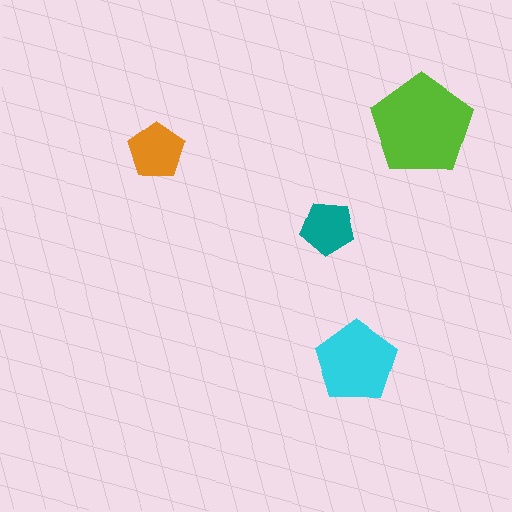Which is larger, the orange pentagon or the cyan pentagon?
The cyan one.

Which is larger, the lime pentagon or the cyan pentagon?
The lime one.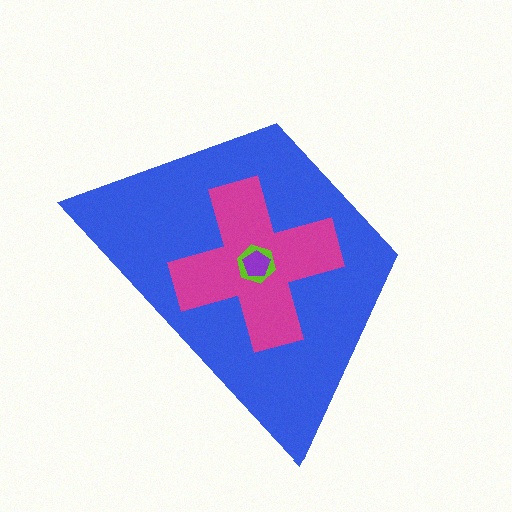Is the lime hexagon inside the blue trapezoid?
Yes.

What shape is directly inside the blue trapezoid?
The magenta cross.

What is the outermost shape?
The blue trapezoid.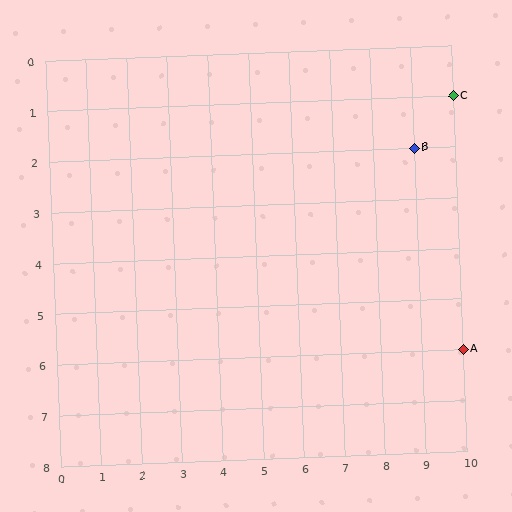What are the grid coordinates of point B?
Point B is at grid coordinates (9, 2).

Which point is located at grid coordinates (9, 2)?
Point B is at (9, 2).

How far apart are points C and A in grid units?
Points C and A are 5 rows apart.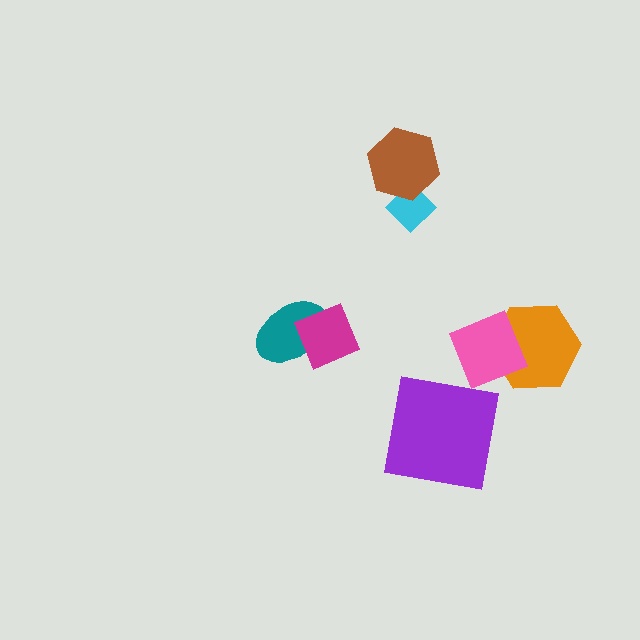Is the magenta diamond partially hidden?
No, no other shape covers it.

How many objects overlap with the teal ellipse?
1 object overlaps with the teal ellipse.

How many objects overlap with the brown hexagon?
1 object overlaps with the brown hexagon.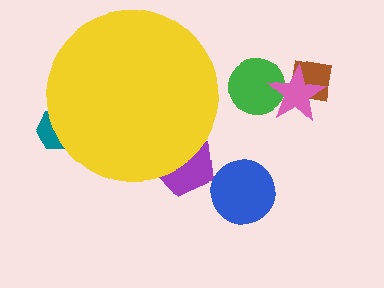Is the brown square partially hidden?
No, the brown square is fully visible.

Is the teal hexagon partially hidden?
Yes, the teal hexagon is partially hidden behind the yellow circle.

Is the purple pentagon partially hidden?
Yes, the purple pentagon is partially hidden behind the yellow circle.